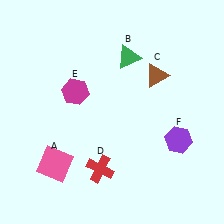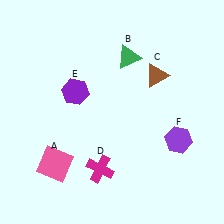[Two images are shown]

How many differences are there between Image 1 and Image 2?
There are 2 differences between the two images.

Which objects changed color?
D changed from red to magenta. E changed from magenta to purple.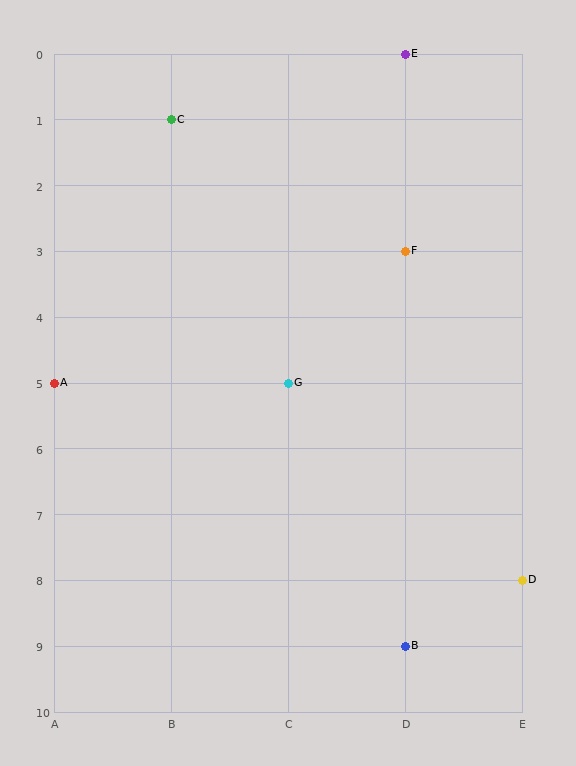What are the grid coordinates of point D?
Point D is at grid coordinates (E, 8).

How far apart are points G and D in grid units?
Points G and D are 2 columns and 3 rows apart (about 3.6 grid units diagonally).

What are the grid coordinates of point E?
Point E is at grid coordinates (D, 0).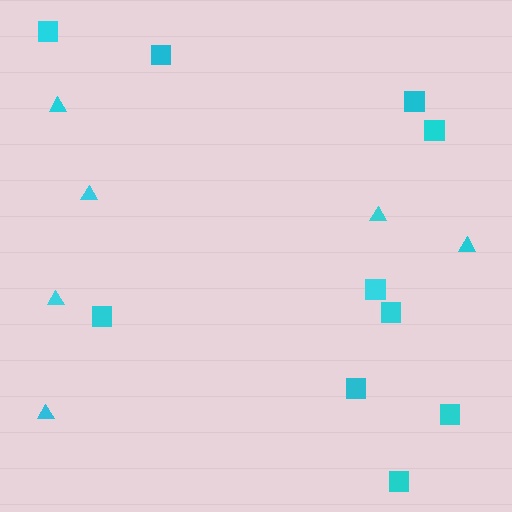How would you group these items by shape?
There are 2 groups: one group of squares (10) and one group of triangles (6).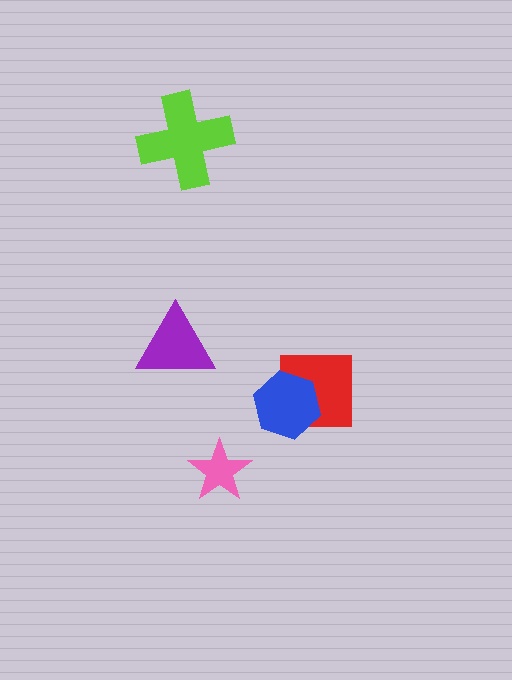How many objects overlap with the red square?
1 object overlaps with the red square.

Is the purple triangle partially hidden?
No, no other shape covers it.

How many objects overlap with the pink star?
0 objects overlap with the pink star.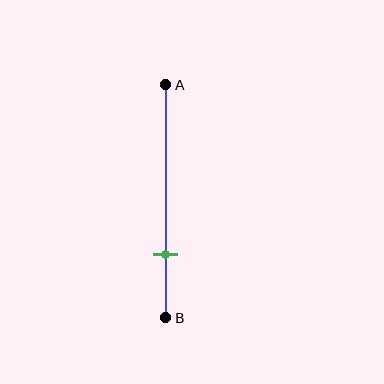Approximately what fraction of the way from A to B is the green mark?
The green mark is approximately 75% of the way from A to B.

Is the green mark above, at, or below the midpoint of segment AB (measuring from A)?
The green mark is below the midpoint of segment AB.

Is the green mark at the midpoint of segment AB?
No, the mark is at about 75% from A, not at the 50% midpoint.